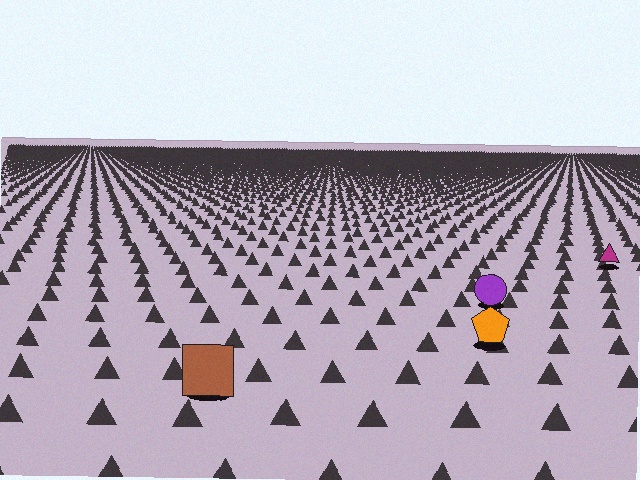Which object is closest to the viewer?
The brown square is closest. The texture marks near it are larger and more spread out.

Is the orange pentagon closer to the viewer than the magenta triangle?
Yes. The orange pentagon is closer — you can tell from the texture gradient: the ground texture is coarser near it.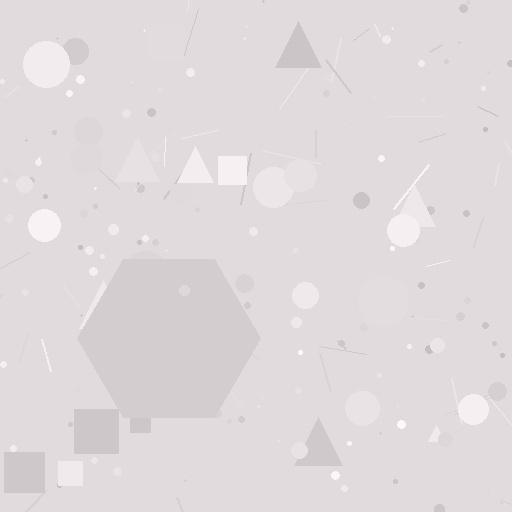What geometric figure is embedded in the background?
A hexagon is embedded in the background.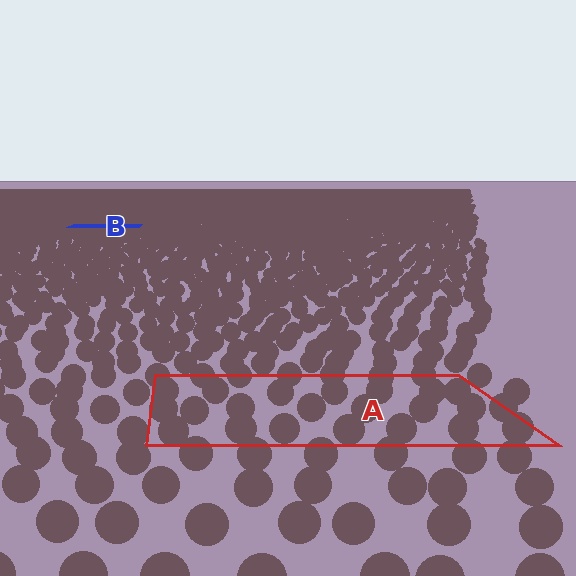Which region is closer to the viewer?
Region A is closer. The texture elements there are larger and more spread out.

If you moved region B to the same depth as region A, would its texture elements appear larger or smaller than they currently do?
They would appear larger. At a closer depth, the same texture elements are projected at a bigger on-screen size.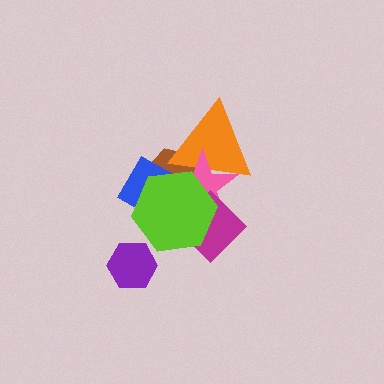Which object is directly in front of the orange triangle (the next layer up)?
The pink star is directly in front of the orange triangle.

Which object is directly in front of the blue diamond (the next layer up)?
The pink star is directly in front of the blue diamond.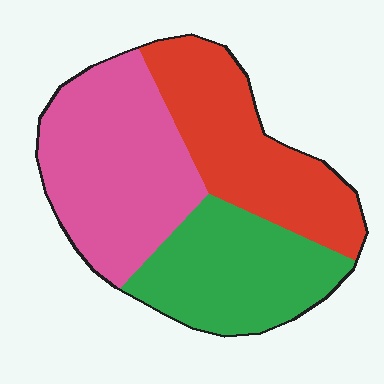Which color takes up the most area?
Pink, at roughly 40%.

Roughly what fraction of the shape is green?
Green takes up between a quarter and a half of the shape.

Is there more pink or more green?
Pink.